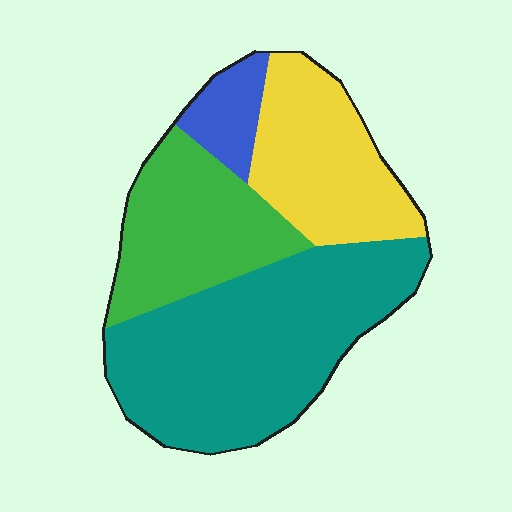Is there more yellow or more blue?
Yellow.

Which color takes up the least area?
Blue, at roughly 5%.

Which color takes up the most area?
Teal, at roughly 45%.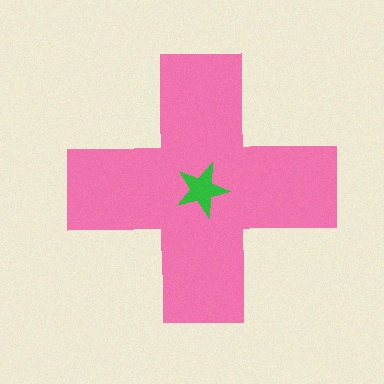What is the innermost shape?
The green star.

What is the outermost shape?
The pink cross.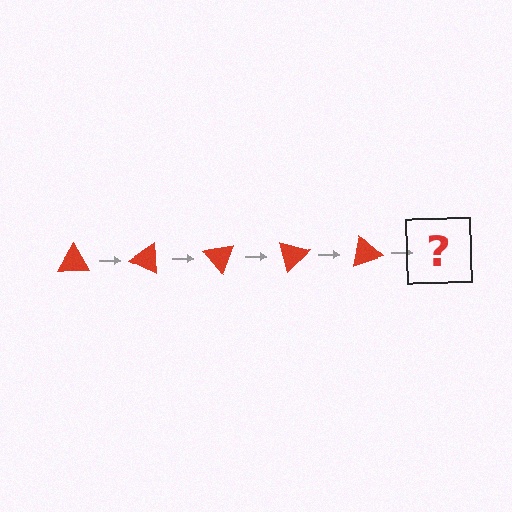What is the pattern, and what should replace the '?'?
The pattern is that the triangle rotates 25 degrees each step. The '?' should be a red triangle rotated 125 degrees.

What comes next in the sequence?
The next element should be a red triangle rotated 125 degrees.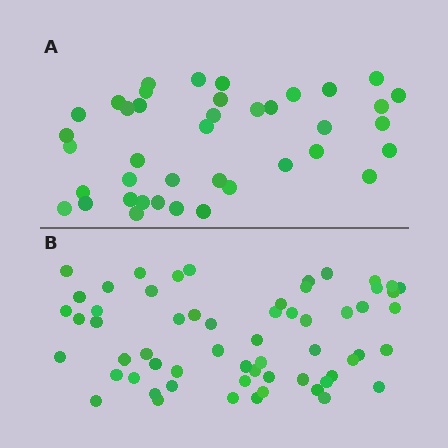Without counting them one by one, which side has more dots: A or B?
Region B (the bottom region) has more dots.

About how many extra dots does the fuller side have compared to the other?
Region B has approximately 20 more dots than region A.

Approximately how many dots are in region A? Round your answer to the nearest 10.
About 40 dots.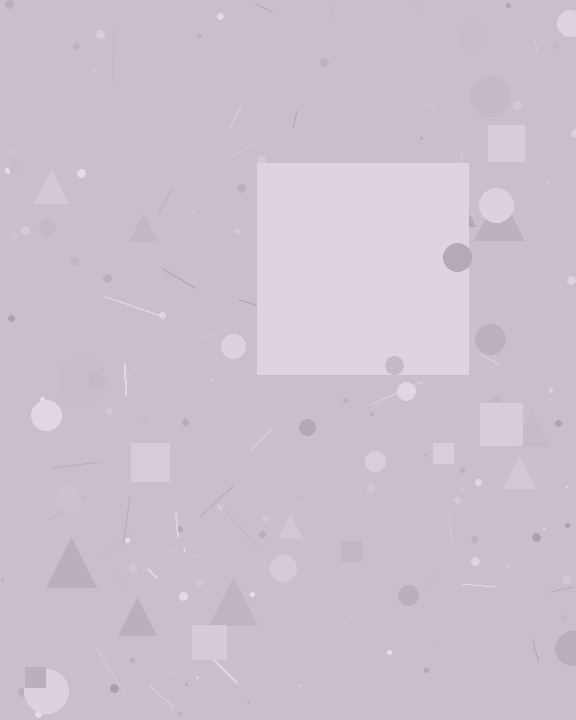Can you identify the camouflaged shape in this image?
The camouflaged shape is a square.